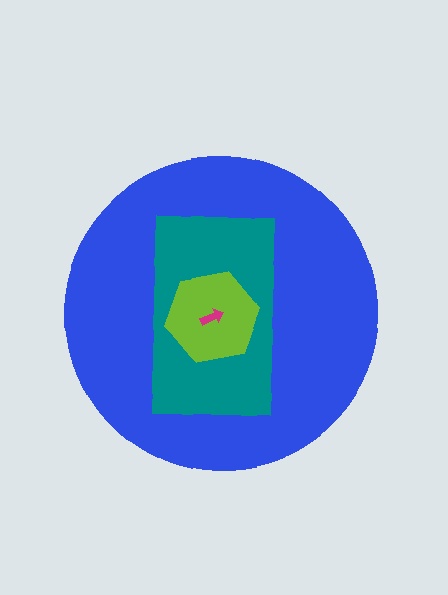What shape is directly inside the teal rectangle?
The lime hexagon.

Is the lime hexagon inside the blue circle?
Yes.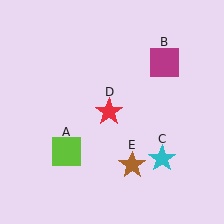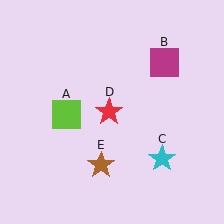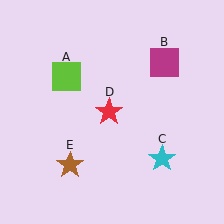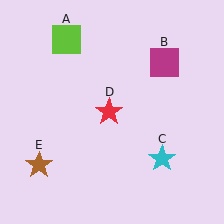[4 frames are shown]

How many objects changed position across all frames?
2 objects changed position: lime square (object A), brown star (object E).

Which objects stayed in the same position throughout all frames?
Magenta square (object B) and cyan star (object C) and red star (object D) remained stationary.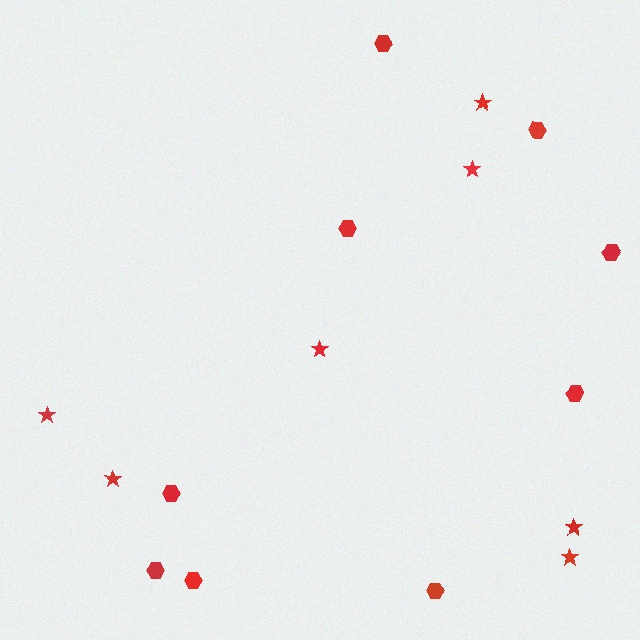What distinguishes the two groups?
There are 2 groups: one group of stars (7) and one group of hexagons (9).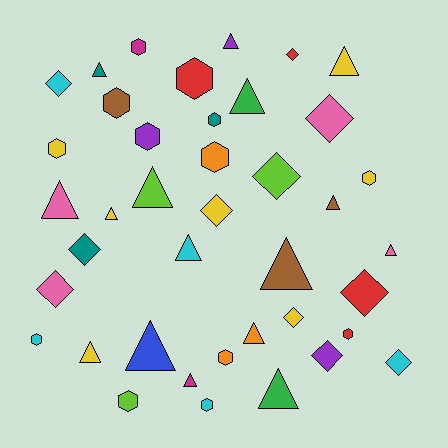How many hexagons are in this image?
There are 13 hexagons.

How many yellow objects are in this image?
There are 7 yellow objects.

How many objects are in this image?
There are 40 objects.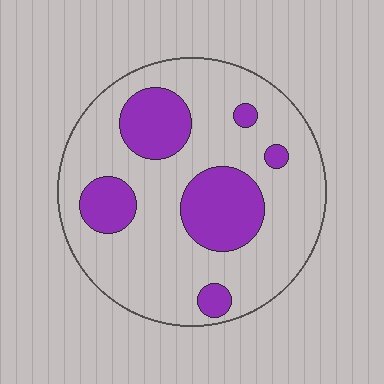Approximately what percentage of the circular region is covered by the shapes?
Approximately 25%.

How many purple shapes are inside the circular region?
6.